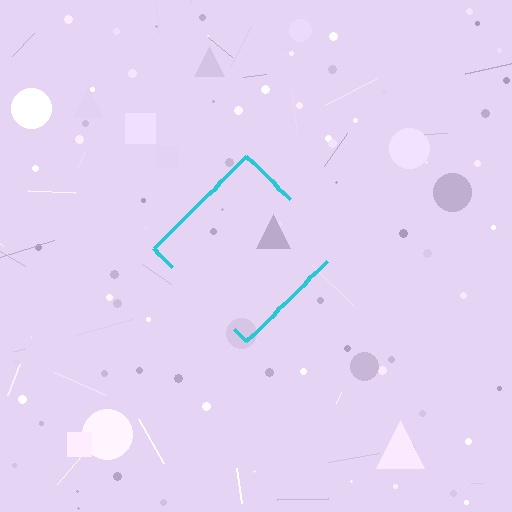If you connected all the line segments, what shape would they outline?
They would outline a diamond.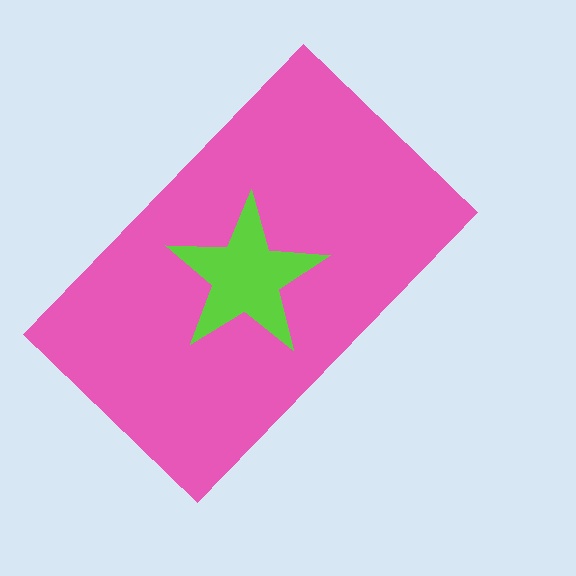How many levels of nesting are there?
2.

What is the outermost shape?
The pink rectangle.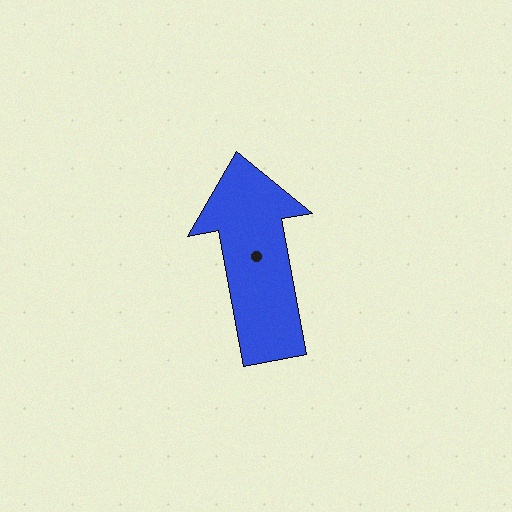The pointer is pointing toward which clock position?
Roughly 12 o'clock.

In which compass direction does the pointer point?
North.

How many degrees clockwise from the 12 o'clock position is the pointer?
Approximately 350 degrees.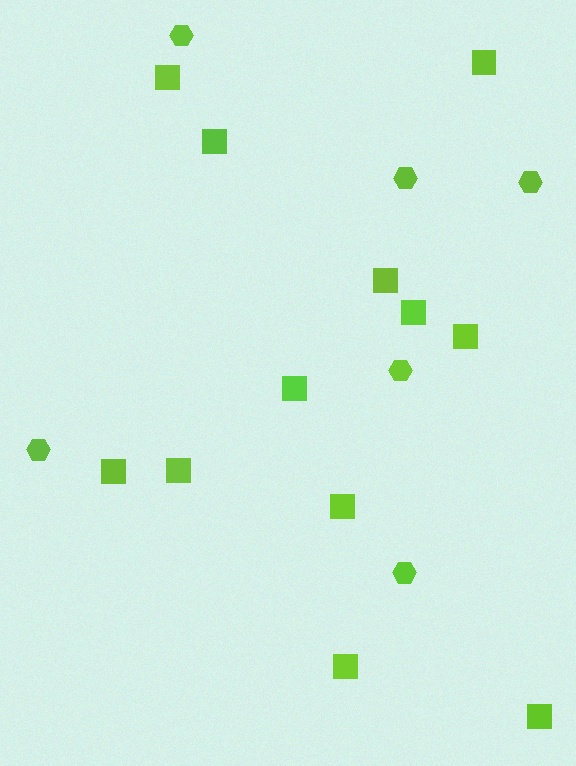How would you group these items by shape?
There are 2 groups: one group of hexagons (6) and one group of squares (12).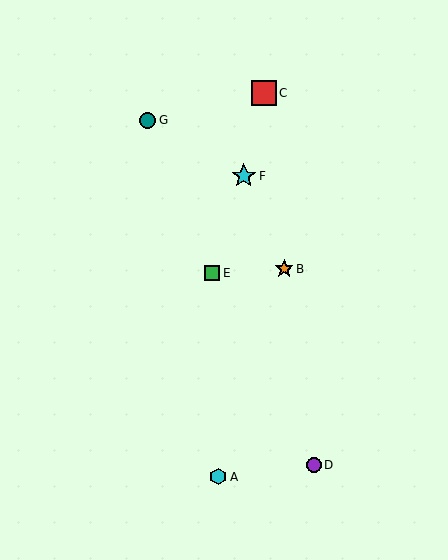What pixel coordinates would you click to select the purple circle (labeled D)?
Click at (314, 465) to select the purple circle D.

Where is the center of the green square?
The center of the green square is at (212, 273).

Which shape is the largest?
The red square (labeled C) is the largest.